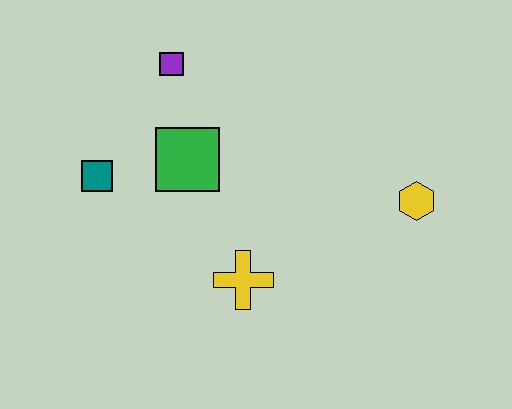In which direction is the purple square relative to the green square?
The purple square is above the green square.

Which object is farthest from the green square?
The yellow hexagon is farthest from the green square.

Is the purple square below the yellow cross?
No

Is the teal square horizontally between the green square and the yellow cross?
No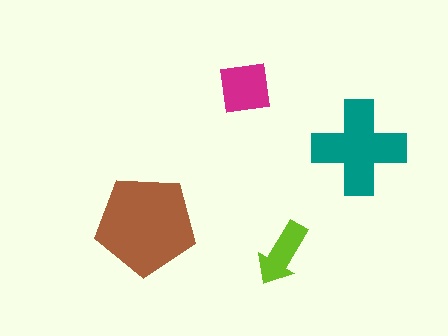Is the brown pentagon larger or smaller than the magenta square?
Larger.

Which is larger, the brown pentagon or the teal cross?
The brown pentagon.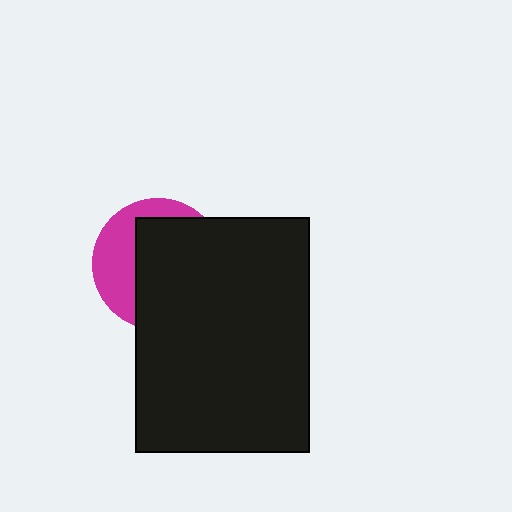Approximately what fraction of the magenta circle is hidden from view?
Roughly 64% of the magenta circle is hidden behind the black rectangle.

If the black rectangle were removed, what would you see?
You would see the complete magenta circle.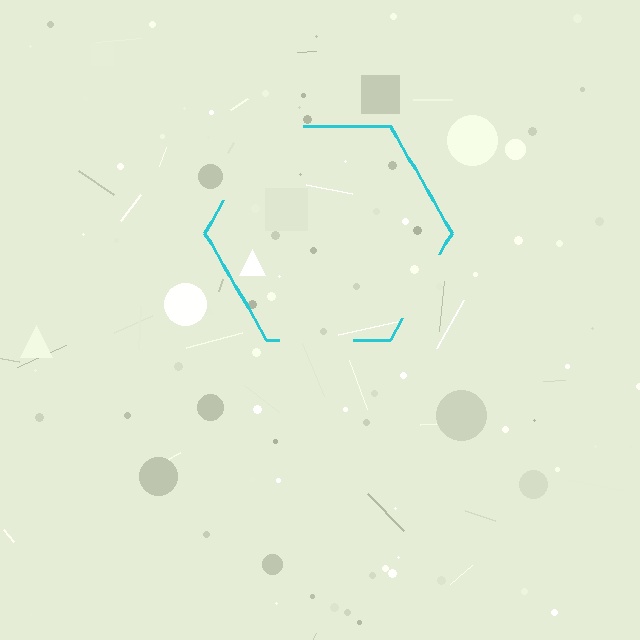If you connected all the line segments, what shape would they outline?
They would outline a hexagon.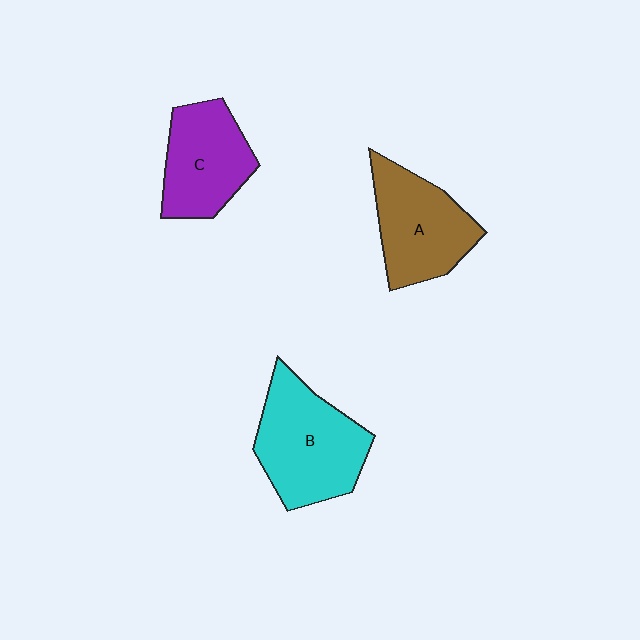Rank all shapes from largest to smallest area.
From largest to smallest: B (cyan), A (brown), C (purple).